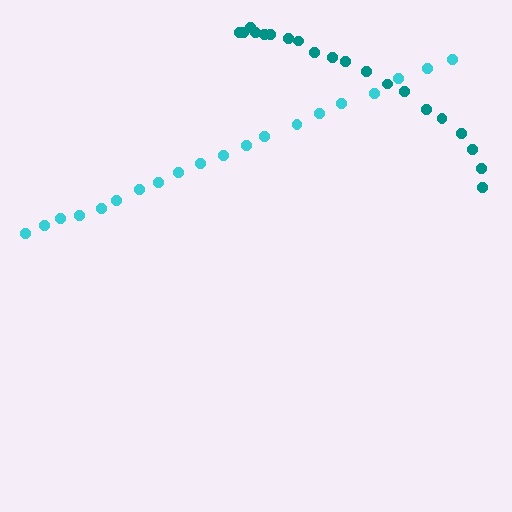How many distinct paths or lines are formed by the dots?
There are 2 distinct paths.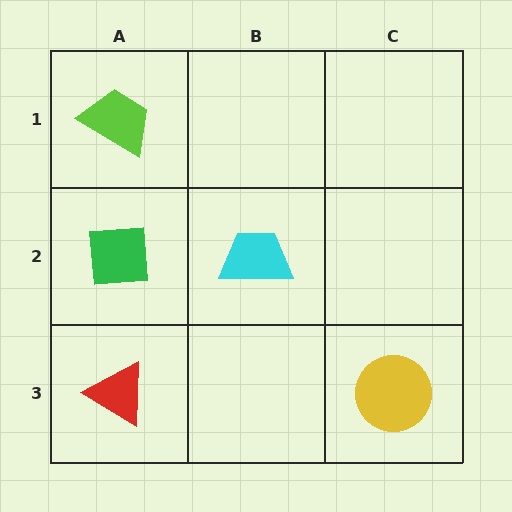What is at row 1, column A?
A lime trapezoid.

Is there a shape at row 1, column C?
No, that cell is empty.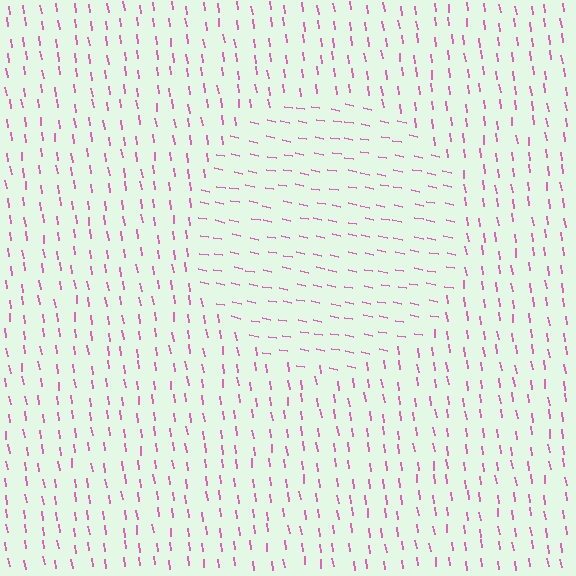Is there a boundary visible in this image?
Yes, there is a texture boundary formed by a change in line orientation.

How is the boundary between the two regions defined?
The boundary is defined purely by a change in line orientation (approximately 71 degrees difference). All lines are the same color and thickness.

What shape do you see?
I see a circle.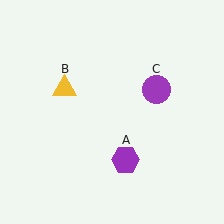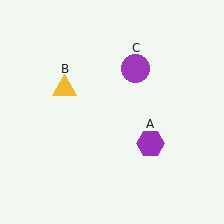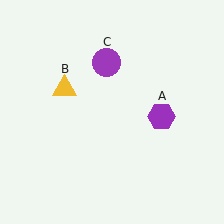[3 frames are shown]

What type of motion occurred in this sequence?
The purple hexagon (object A), purple circle (object C) rotated counterclockwise around the center of the scene.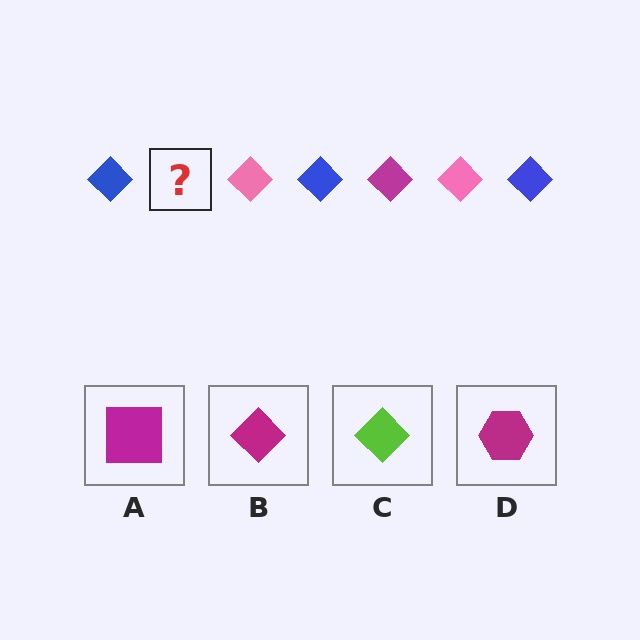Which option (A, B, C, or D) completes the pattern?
B.